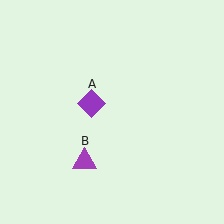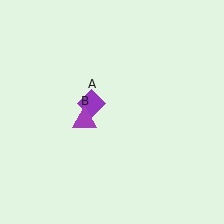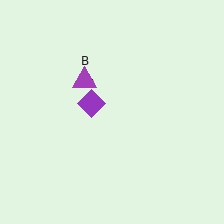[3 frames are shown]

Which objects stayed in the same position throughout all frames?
Purple diamond (object A) remained stationary.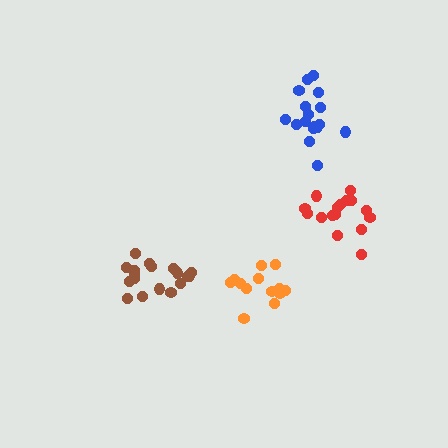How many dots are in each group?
Group 1: 17 dots, Group 2: 13 dots, Group 3: 16 dots, Group 4: 18 dots (64 total).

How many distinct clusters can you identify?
There are 4 distinct clusters.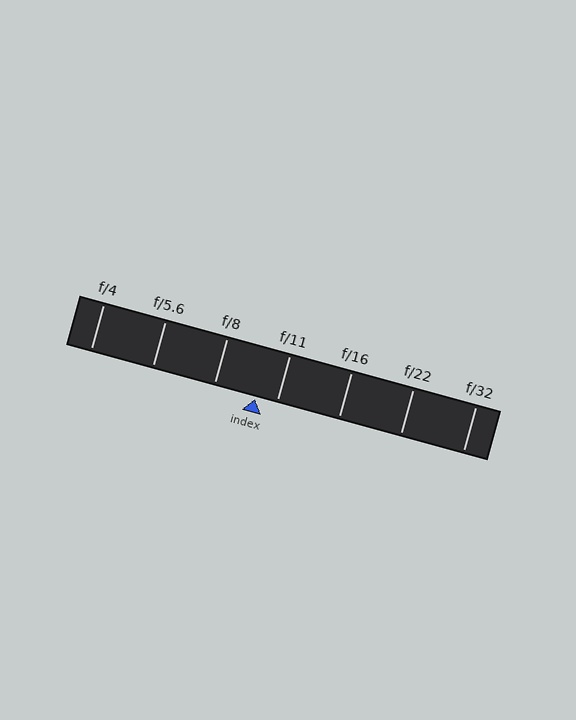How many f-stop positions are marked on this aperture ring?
There are 7 f-stop positions marked.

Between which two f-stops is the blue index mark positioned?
The index mark is between f/8 and f/11.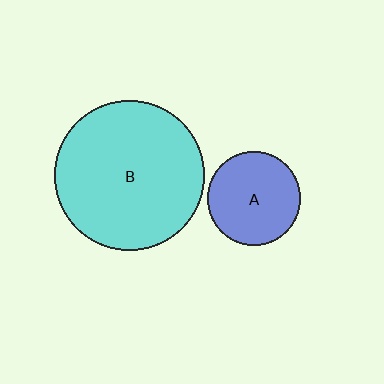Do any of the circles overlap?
No, none of the circles overlap.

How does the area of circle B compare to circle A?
Approximately 2.6 times.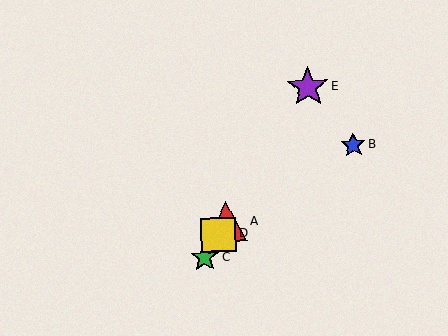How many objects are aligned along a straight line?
4 objects (A, C, D, E) are aligned along a straight line.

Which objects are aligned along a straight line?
Objects A, C, D, E are aligned along a straight line.